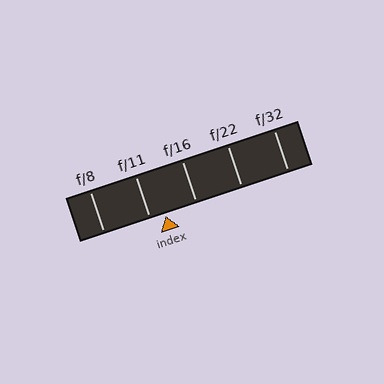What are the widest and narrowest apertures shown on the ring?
The widest aperture shown is f/8 and the narrowest is f/32.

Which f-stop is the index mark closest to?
The index mark is closest to f/11.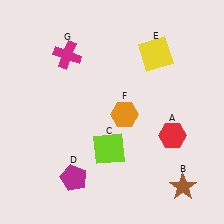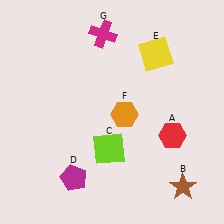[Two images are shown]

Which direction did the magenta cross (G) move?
The magenta cross (G) moved right.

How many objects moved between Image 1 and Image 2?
1 object moved between the two images.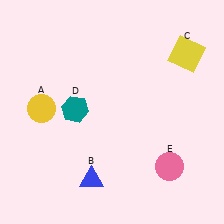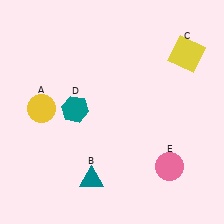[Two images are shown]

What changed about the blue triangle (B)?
In Image 1, B is blue. In Image 2, it changed to teal.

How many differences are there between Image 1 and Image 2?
There is 1 difference between the two images.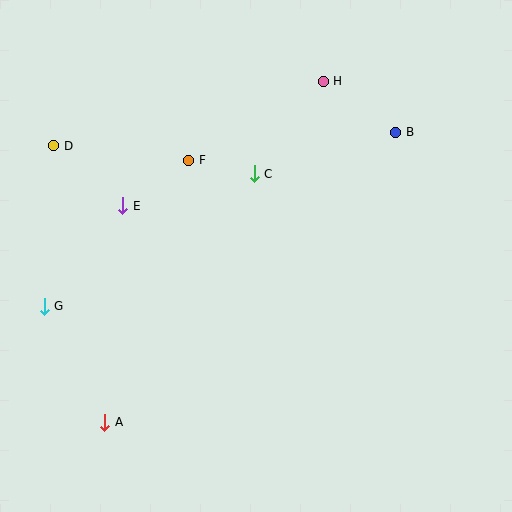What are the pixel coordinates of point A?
Point A is at (105, 422).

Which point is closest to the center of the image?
Point C at (254, 174) is closest to the center.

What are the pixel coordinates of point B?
Point B is at (395, 132).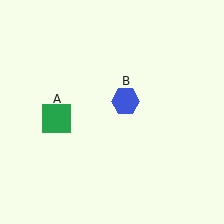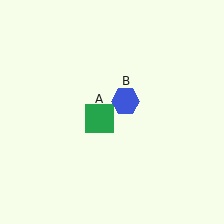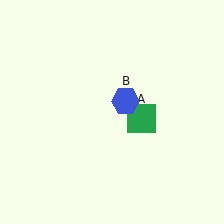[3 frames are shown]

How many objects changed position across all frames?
1 object changed position: green square (object A).